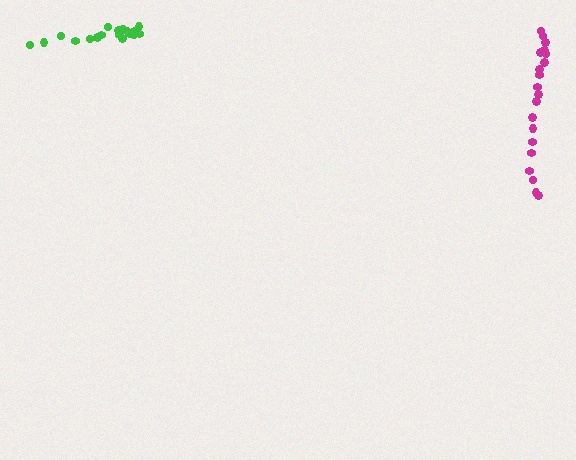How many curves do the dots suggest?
There are 2 distinct paths.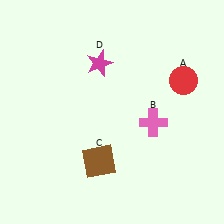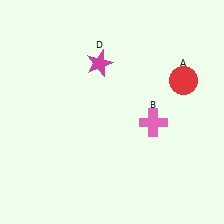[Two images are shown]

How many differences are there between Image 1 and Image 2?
There is 1 difference between the two images.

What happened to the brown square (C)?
The brown square (C) was removed in Image 2. It was in the bottom-left area of Image 1.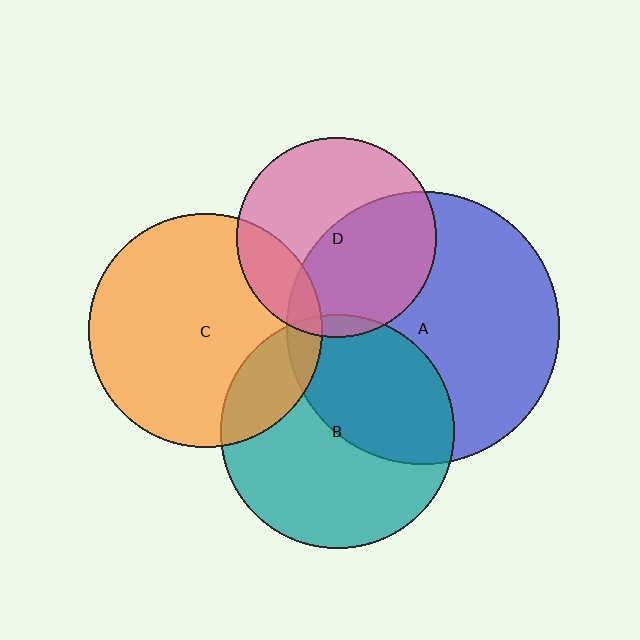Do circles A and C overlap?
Yes.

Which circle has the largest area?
Circle A (blue).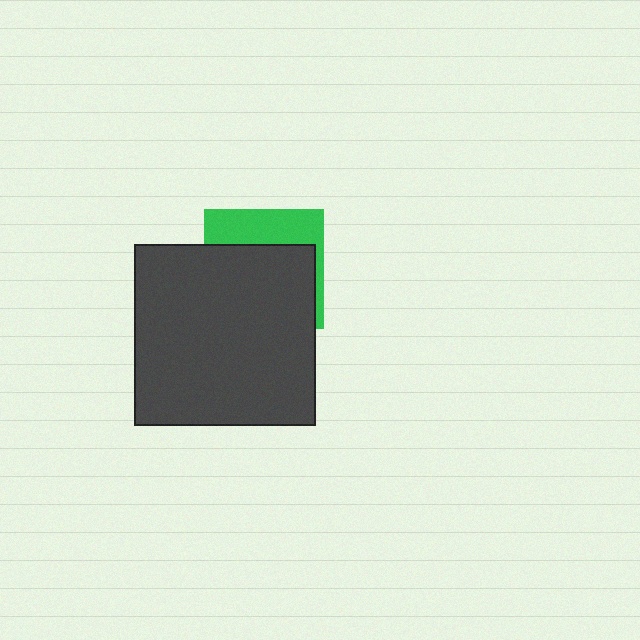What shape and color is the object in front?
The object in front is a dark gray square.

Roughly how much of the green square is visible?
A small part of it is visible (roughly 33%).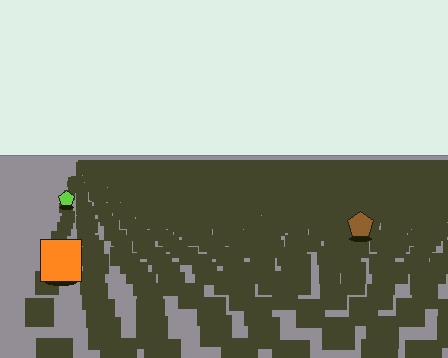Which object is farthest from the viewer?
The lime pentagon is farthest from the viewer. It appears smaller and the ground texture around it is denser.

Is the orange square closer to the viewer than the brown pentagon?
Yes. The orange square is closer — you can tell from the texture gradient: the ground texture is coarser near it.